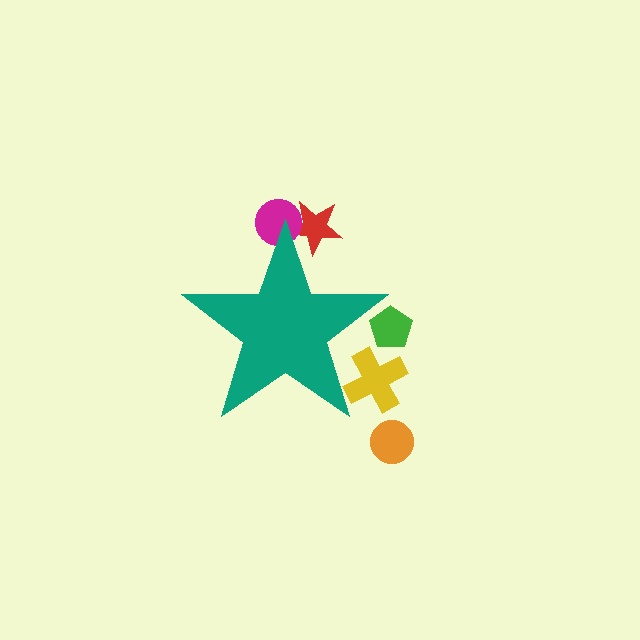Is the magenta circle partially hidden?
Yes, the magenta circle is partially hidden behind the teal star.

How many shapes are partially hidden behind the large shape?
4 shapes are partially hidden.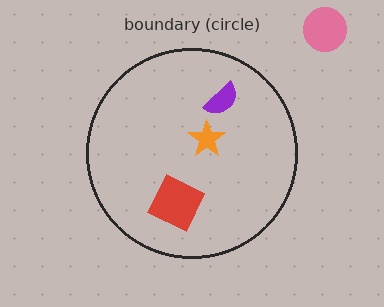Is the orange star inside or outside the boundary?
Inside.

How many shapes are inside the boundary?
3 inside, 1 outside.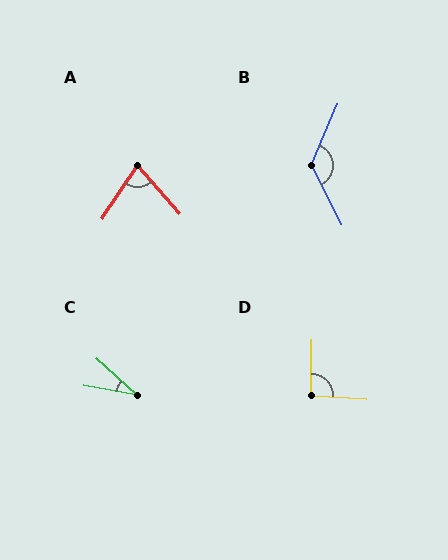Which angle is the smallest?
C, at approximately 31 degrees.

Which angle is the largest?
B, at approximately 130 degrees.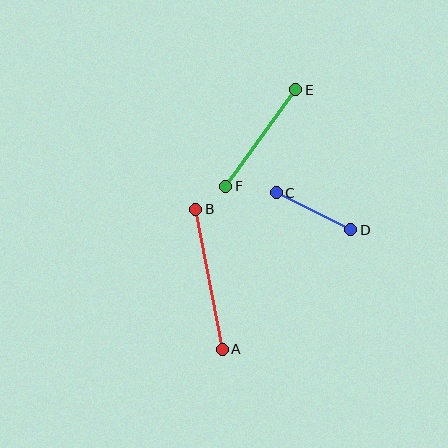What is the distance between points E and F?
The distance is approximately 119 pixels.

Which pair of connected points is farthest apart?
Points A and B are farthest apart.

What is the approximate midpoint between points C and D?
The midpoint is at approximately (313, 211) pixels.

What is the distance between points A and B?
The distance is approximately 143 pixels.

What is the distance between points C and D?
The distance is approximately 83 pixels.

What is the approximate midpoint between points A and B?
The midpoint is at approximately (209, 279) pixels.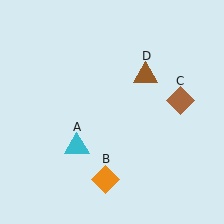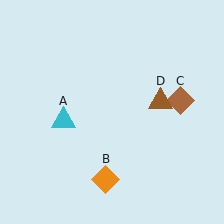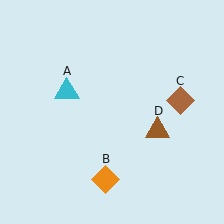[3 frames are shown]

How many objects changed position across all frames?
2 objects changed position: cyan triangle (object A), brown triangle (object D).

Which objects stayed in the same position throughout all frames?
Orange diamond (object B) and brown diamond (object C) remained stationary.